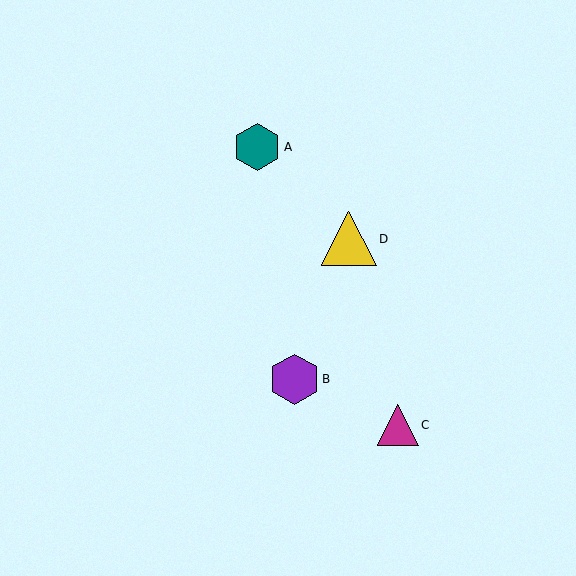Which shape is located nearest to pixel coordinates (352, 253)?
The yellow triangle (labeled D) at (349, 239) is nearest to that location.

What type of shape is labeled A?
Shape A is a teal hexagon.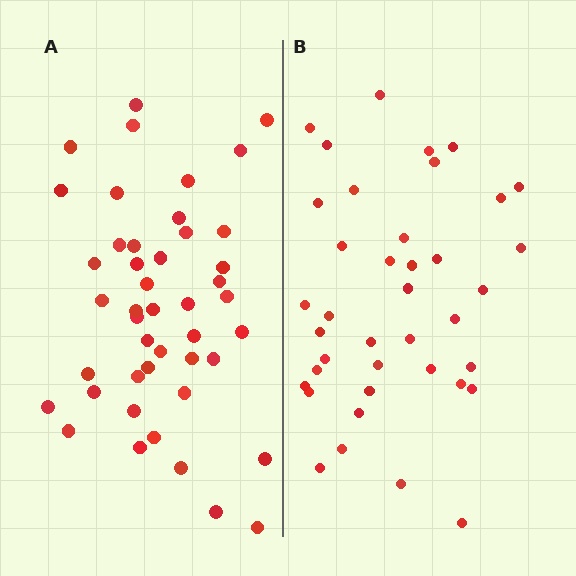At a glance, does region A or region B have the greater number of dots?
Region A (the left region) has more dots.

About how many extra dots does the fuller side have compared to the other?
Region A has about 6 more dots than region B.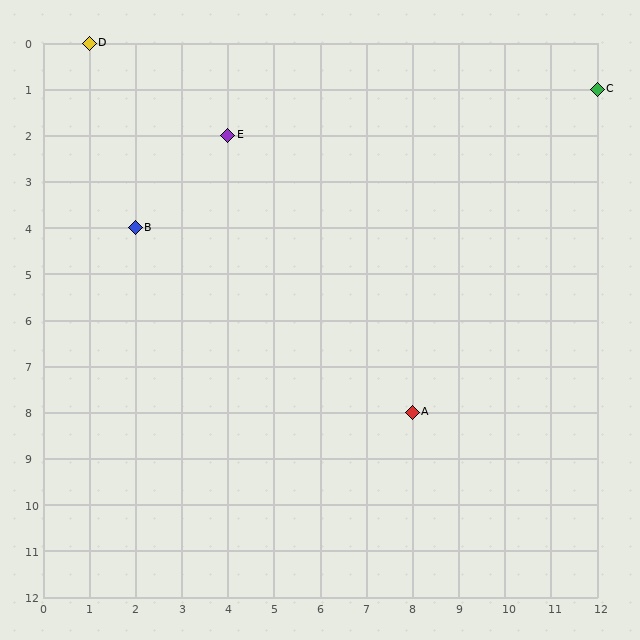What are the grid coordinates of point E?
Point E is at grid coordinates (4, 2).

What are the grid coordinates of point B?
Point B is at grid coordinates (2, 4).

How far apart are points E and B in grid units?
Points E and B are 2 columns and 2 rows apart (about 2.8 grid units diagonally).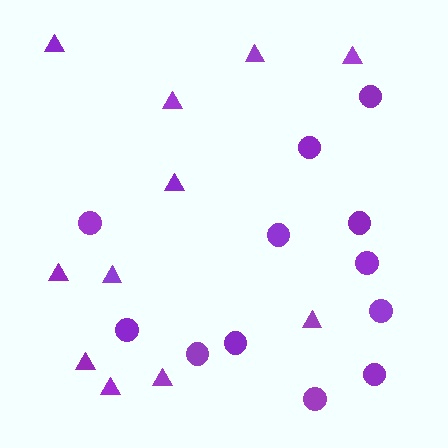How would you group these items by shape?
There are 2 groups: one group of circles (12) and one group of triangles (11).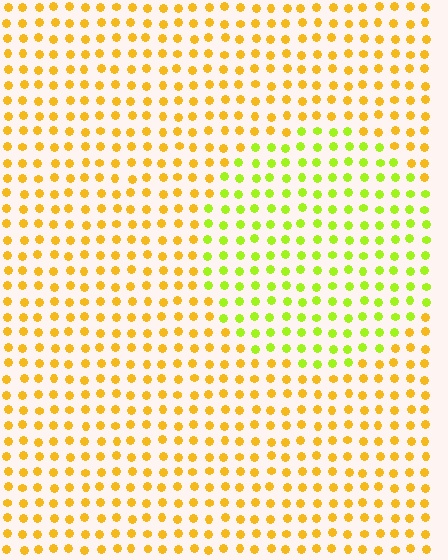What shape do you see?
I see a circle.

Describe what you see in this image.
The image is filled with small yellow elements in a uniform arrangement. A circle-shaped region is visible where the elements are tinted to a slightly different hue, forming a subtle color boundary.